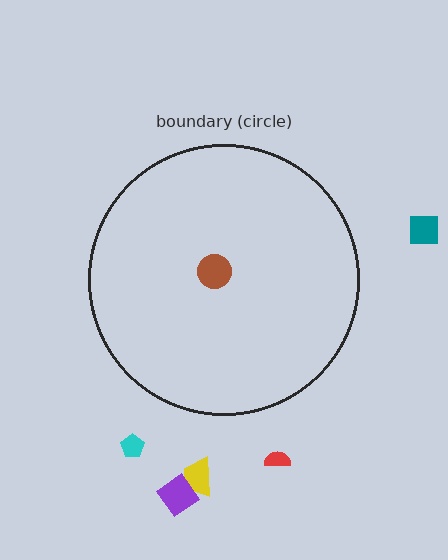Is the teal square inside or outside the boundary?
Outside.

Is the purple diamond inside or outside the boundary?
Outside.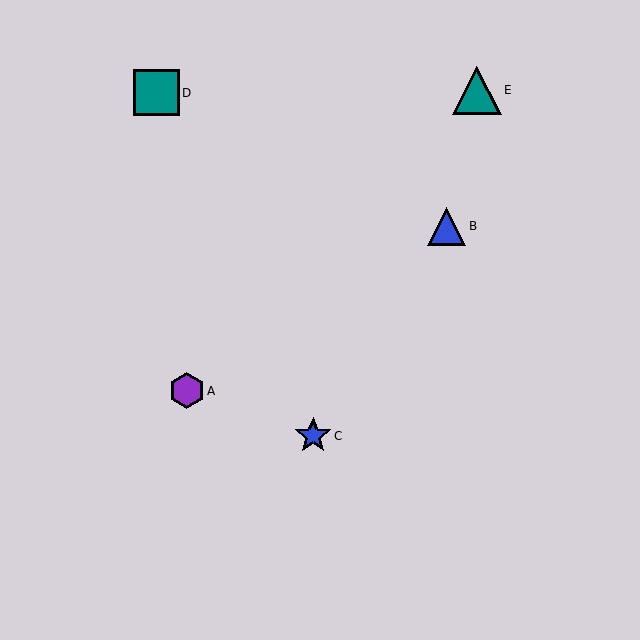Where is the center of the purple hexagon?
The center of the purple hexagon is at (187, 391).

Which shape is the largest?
The teal triangle (labeled E) is the largest.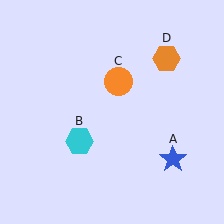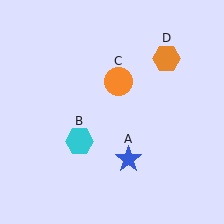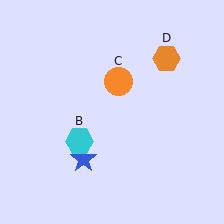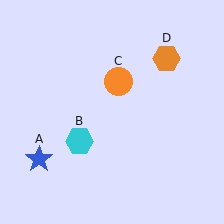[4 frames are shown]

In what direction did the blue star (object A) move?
The blue star (object A) moved left.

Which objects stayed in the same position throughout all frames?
Cyan hexagon (object B) and orange circle (object C) and orange hexagon (object D) remained stationary.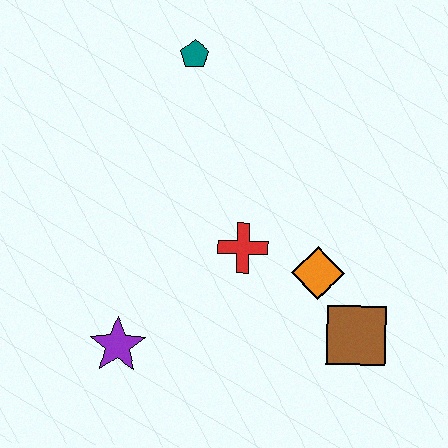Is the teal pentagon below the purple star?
No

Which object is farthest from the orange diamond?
The teal pentagon is farthest from the orange diamond.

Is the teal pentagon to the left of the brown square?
Yes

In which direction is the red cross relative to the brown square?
The red cross is to the left of the brown square.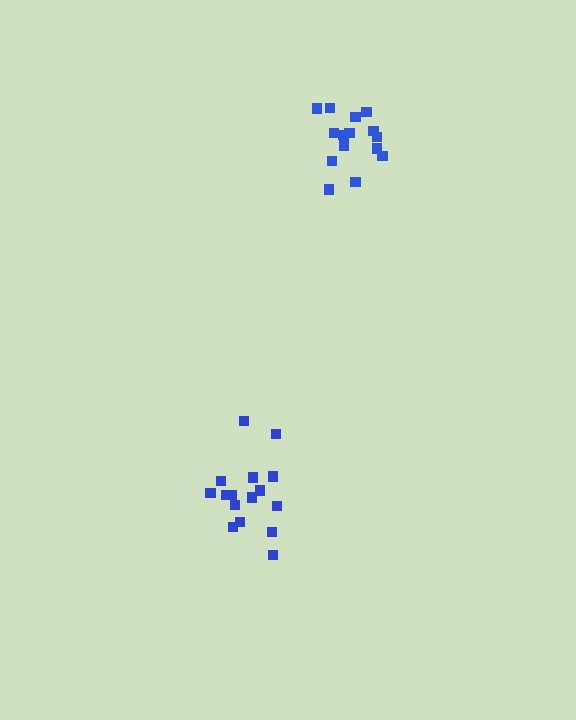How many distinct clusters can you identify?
There are 2 distinct clusters.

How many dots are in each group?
Group 1: 15 dots, Group 2: 16 dots (31 total).